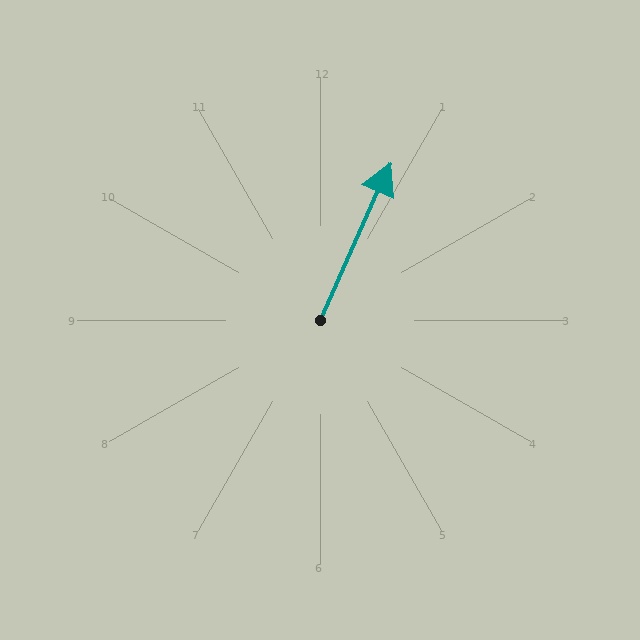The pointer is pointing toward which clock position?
Roughly 1 o'clock.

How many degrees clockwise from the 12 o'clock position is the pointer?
Approximately 24 degrees.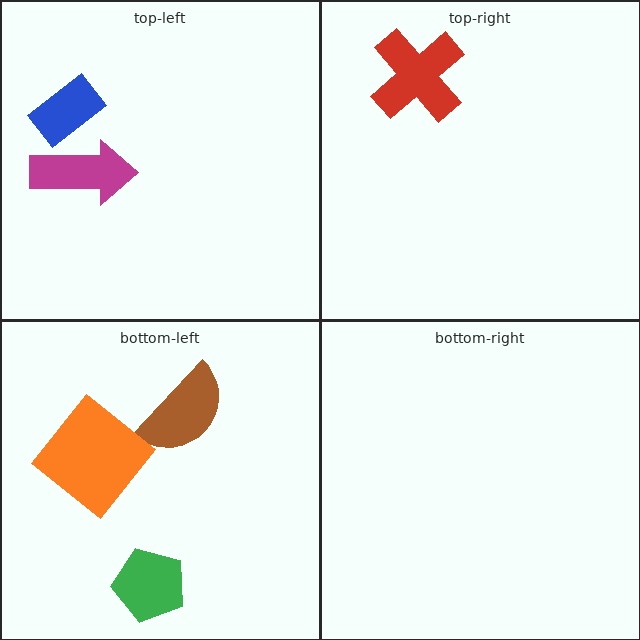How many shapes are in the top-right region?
1.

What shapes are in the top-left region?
The magenta arrow, the blue rectangle.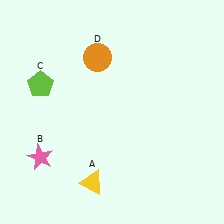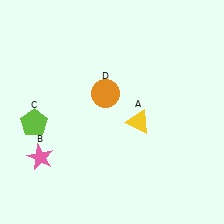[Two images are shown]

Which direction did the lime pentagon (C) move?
The lime pentagon (C) moved down.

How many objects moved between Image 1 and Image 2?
3 objects moved between the two images.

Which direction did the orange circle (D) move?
The orange circle (D) moved down.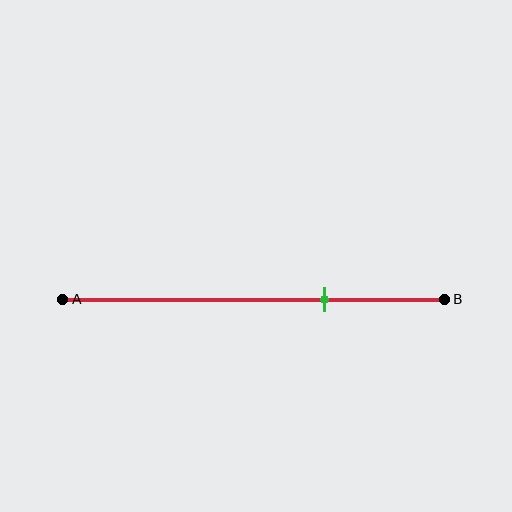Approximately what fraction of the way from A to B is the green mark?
The green mark is approximately 70% of the way from A to B.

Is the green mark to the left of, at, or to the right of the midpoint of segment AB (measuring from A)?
The green mark is to the right of the midpoint of segment AB.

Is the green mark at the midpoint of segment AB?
No, the mark is at about 70% from A, not at the 50% midpoint.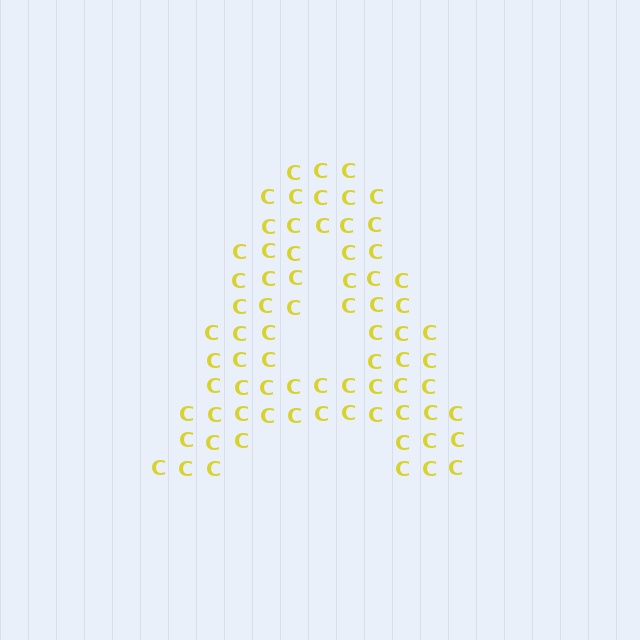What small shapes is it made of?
It is made of small letter C's.